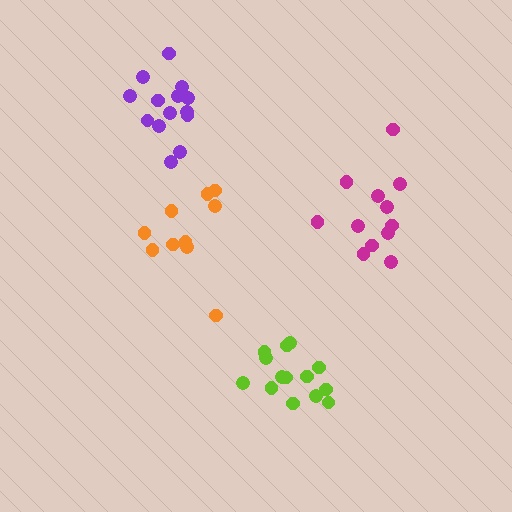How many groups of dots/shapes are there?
There are 4 groups.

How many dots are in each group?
Group 1: 14 dots, Group 2: 12 dots, Group 3: 10 dots, Group 4: 14 dots (50 total).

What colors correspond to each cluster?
The clusters are colored: lime, magenta, orange, purple.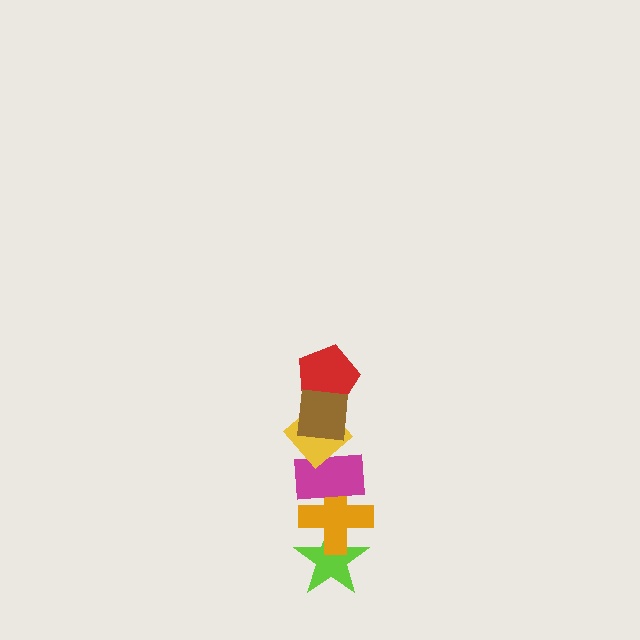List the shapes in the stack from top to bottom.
From top to bottom: the brown square, the red pentagon, the yellow diamond, the magenta rectangle, the orange cross, the lime star.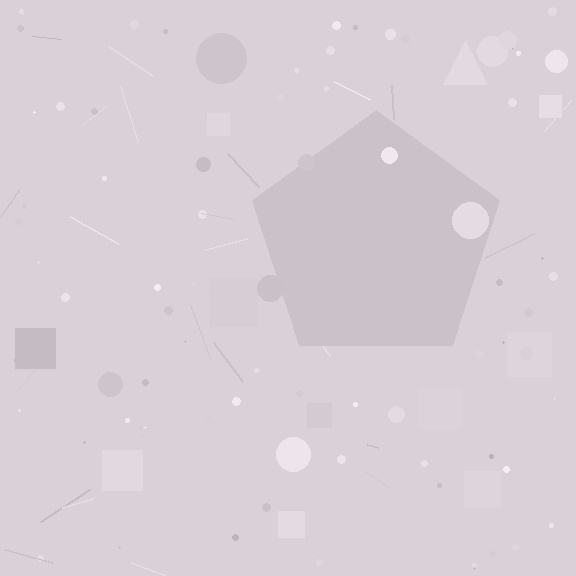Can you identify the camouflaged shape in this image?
The camouflaged shape is a pentagon.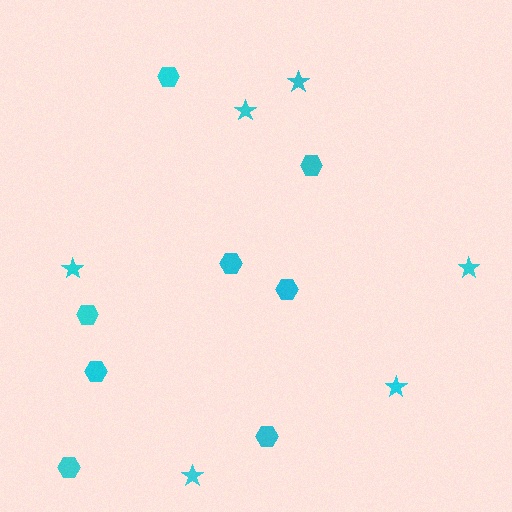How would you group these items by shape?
There are 2 groups: one group of stars (6) and one group of hexagons (8).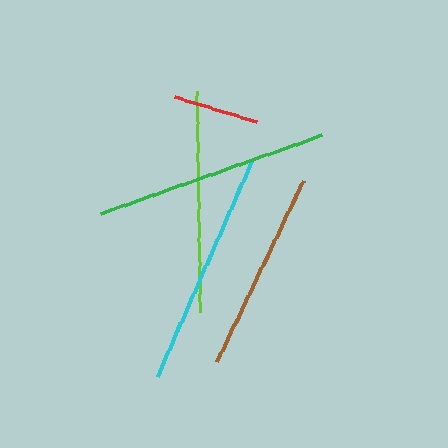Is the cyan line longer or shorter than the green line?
The cyan line is longer than the green line.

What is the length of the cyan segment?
The cyan segment is approximately 235 pixels long.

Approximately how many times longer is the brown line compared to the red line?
The brown line is approximately 2.3 times the length of the red line.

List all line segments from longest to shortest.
From longest to shortest: cyan, green, lime, brown, red.